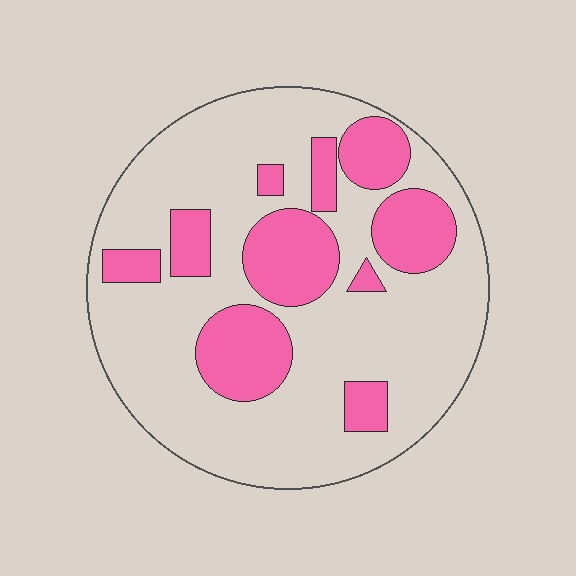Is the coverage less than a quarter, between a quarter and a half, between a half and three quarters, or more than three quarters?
Between a quarter and a half.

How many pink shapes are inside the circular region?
10.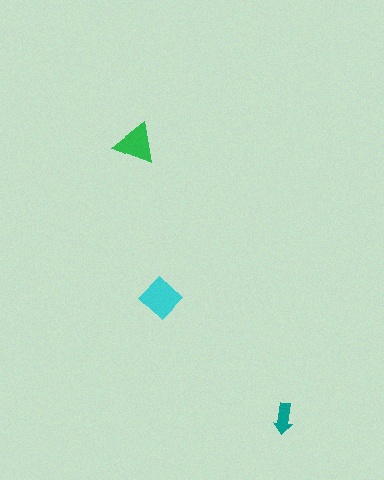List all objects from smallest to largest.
The teal arrow, the green triangle, the cyan diamond.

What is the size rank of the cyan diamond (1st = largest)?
1st.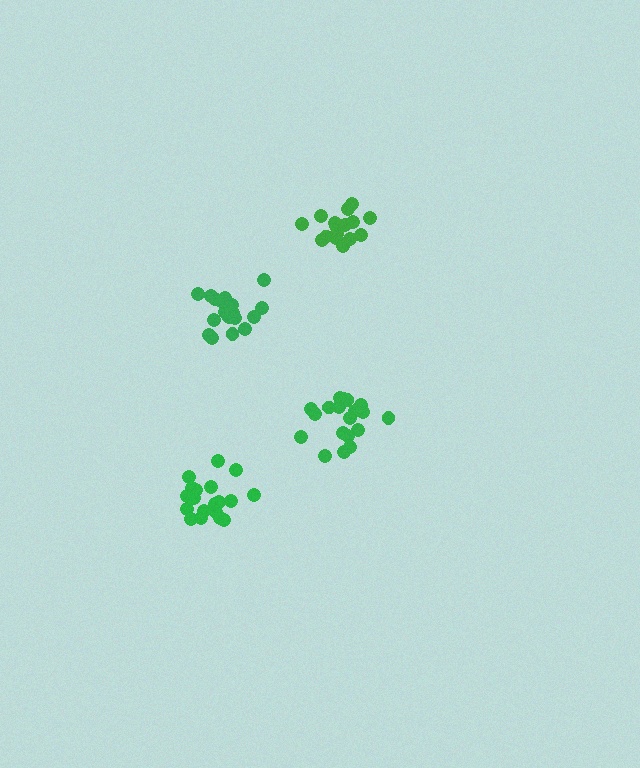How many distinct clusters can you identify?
There are 4 distinct clusters.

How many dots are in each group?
Group 1: 19 dots, Group 2: 19 dots, Group 3: 20 dots, Group 4: 16 dots (74 total).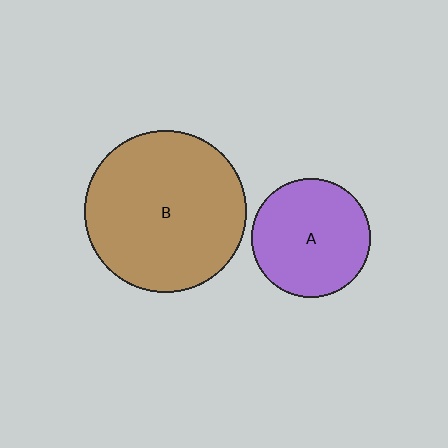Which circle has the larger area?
Circle B (brown).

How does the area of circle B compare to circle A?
Approximately 1.9 times.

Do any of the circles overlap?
No, none of the circles overlap.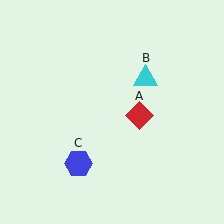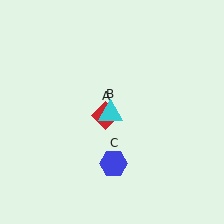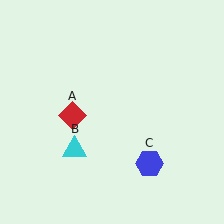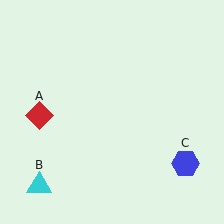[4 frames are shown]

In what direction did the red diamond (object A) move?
The red diamond (object A) moved left.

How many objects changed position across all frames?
3 objects changed position: red diamond (object A), cyan triangle (object B), blue hexagon (object C).